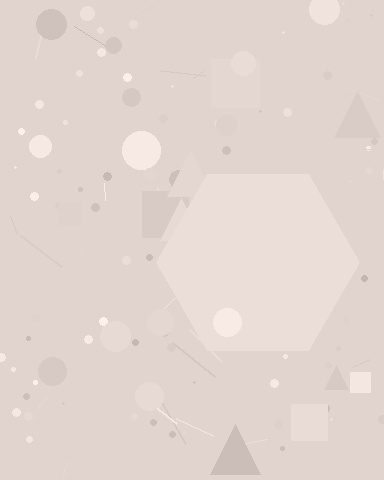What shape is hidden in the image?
A hexagon is hidden in the image.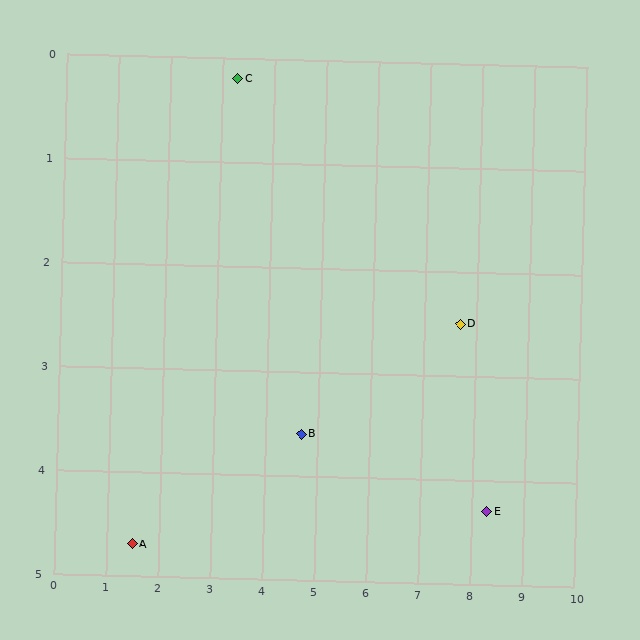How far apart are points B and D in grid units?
Points B and D are about 3.2 grid units apart.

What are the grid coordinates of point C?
Point C is at approximately (3.3, 0.2).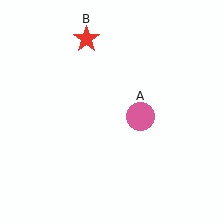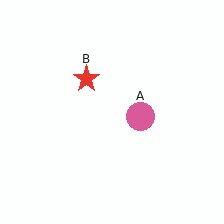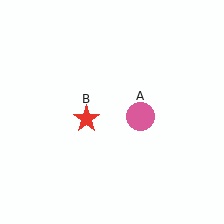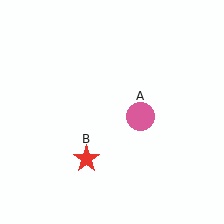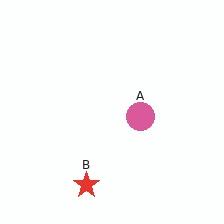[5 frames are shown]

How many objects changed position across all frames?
1 object changed position: red star (object B).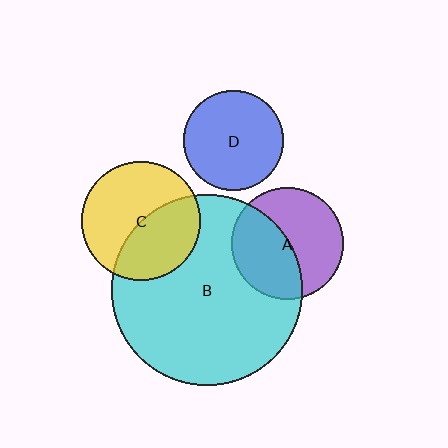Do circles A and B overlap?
Yes.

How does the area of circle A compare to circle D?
Approximately 1.3 times.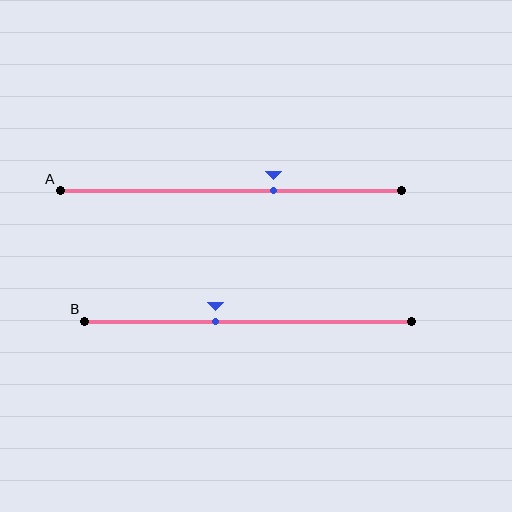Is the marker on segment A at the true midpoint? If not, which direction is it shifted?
No, the marker on segment A is shifted to the right by about 13% of the segment length.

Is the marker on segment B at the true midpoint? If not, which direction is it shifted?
No, the marker on segment B is shifted to the left by about 10% of the segment length.